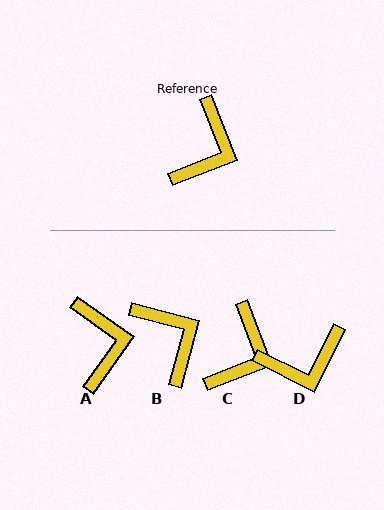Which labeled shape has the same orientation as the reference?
C.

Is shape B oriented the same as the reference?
No, it is off by about 54 degrees.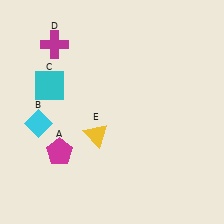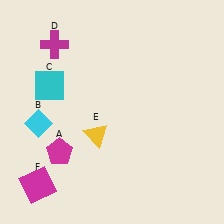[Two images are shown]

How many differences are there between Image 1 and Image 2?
There is 1 difference between the two images.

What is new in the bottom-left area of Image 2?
A magenta square (F) was added in the bottom-left area of Image 2.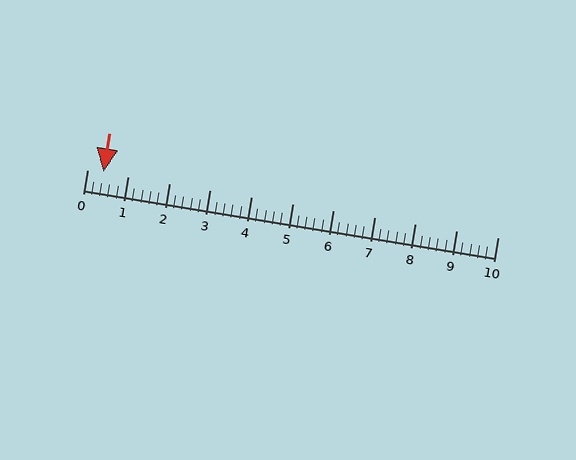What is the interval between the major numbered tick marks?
The major tick marks are spaced 1 units apart.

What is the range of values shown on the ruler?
The ruler shows values from 0 to 10.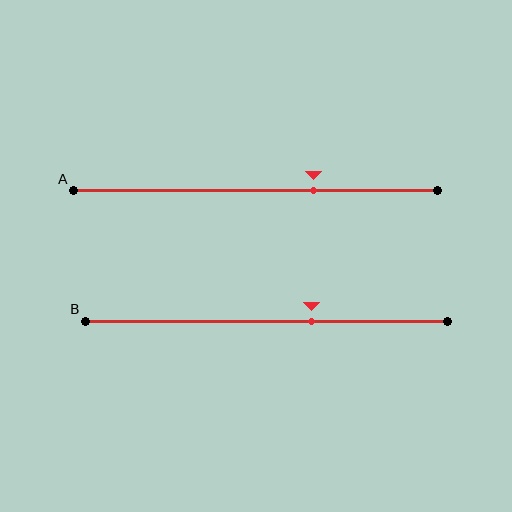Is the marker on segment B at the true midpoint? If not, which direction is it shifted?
No, the marker on segment B is shifted to the right by about 12% of the segment length.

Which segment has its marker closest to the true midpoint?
Segment B has its marker closest to the true midpoint.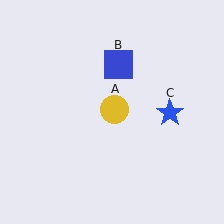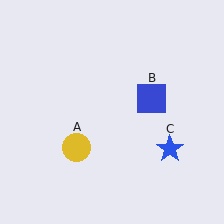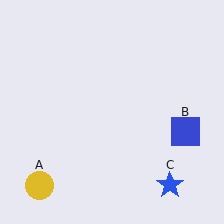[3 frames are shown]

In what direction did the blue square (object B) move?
The blue square (object B) moved down and to the right.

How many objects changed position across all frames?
3 objects changed position: yellow circle (object A), blue square (object B), blue star (object C).